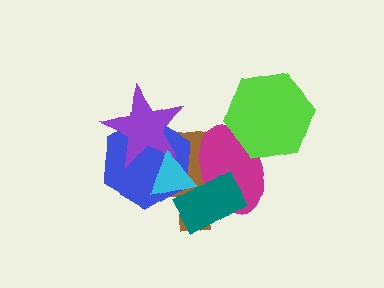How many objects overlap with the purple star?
3 objects overlap with the purple star.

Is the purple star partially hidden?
Yes, it is partially covered by another shape.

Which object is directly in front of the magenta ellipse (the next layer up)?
The teal rectangle is directly in front of the magenta ellipse.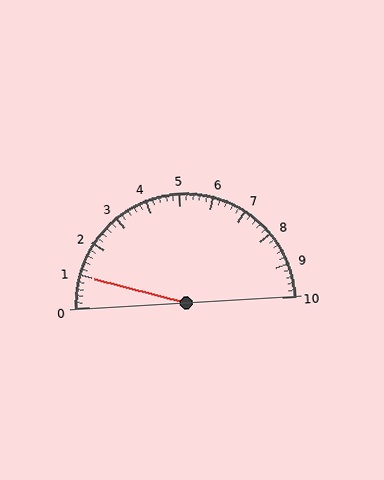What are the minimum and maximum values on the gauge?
The gauge ranges from 0 to 10.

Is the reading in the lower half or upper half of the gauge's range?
The reading is in the lower half of the range (0 to 10).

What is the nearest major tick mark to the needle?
The nearest major tick mark is 1.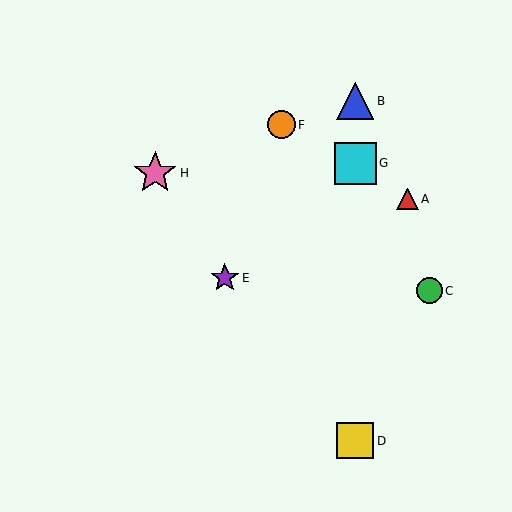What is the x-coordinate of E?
Object E is at x≈225.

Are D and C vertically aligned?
No, D is at x≈355 and C is at x≈429.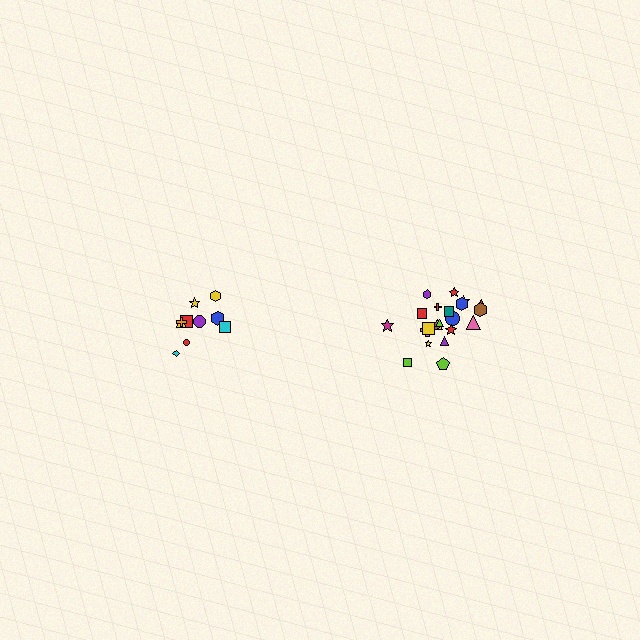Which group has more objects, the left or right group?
The right group.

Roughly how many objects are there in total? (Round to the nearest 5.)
Roughly 30 objects in total.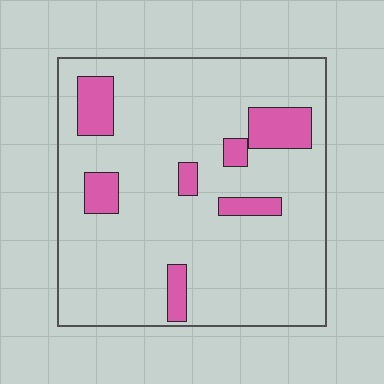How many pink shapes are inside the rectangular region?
7.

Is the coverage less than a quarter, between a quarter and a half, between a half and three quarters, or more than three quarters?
Less than a quarter.